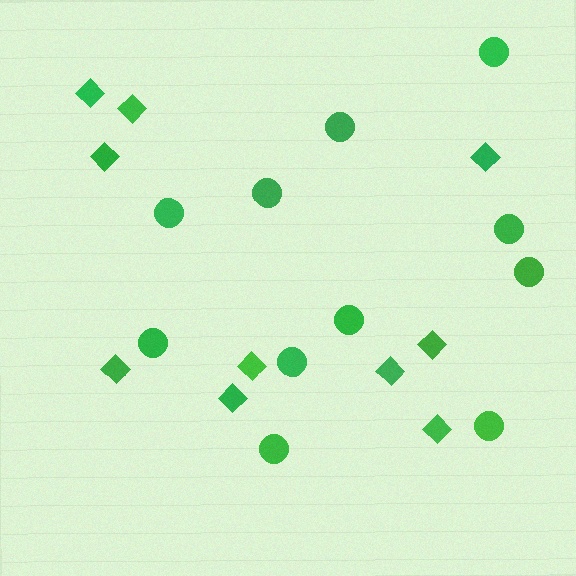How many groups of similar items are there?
There are 2 groups: one group of circles (11) and one group of diamonds (10).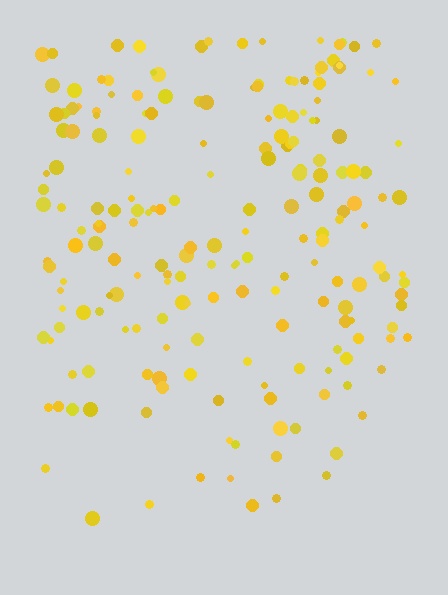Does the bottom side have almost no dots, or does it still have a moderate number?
Still a moderate number, just noticeably fewer than the top.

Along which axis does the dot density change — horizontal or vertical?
Vertical.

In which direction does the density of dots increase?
From bottom to top, with the top side densest.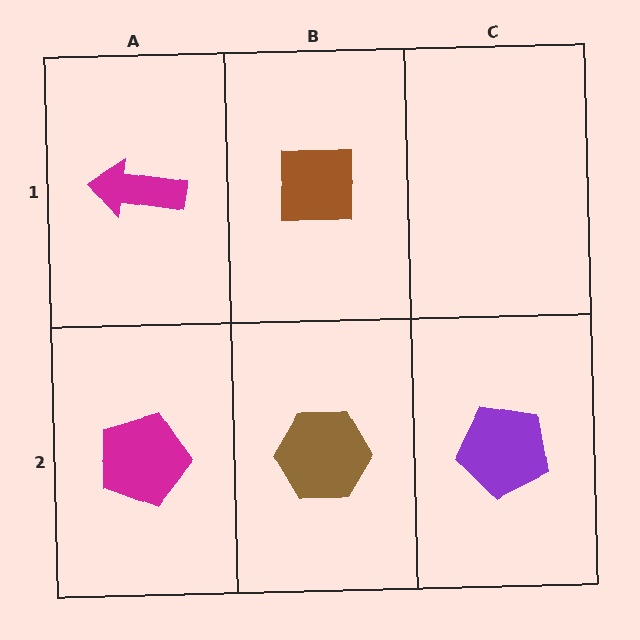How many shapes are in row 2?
3 shapes.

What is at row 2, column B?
A brown hexagon.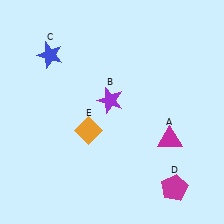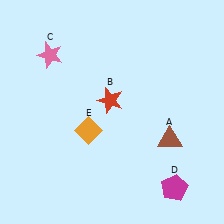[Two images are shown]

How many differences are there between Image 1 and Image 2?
There are 3 differences between the two images.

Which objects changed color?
A changed from magenta to brown. B changed from purple to red. C changed from blue to pink.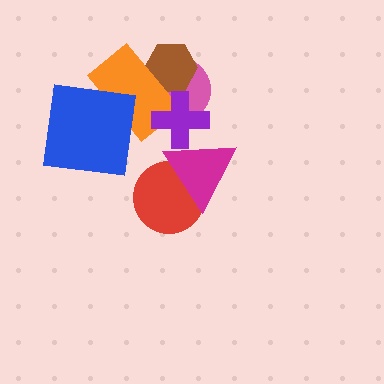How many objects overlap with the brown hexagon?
2 objects overlap with the brown hexagon.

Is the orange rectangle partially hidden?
Yes, it is partially covered by another shape.